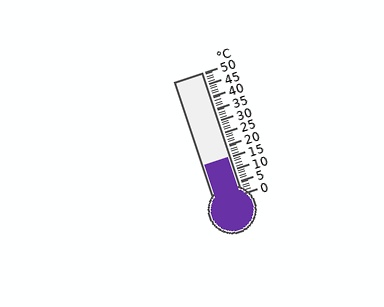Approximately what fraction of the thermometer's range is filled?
The thermometer is filled to approximately 30% of its range.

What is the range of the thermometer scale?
The thermometer scale ranges from 0°C to 50°C.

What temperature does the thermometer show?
The thermometer shows approximately 15°C.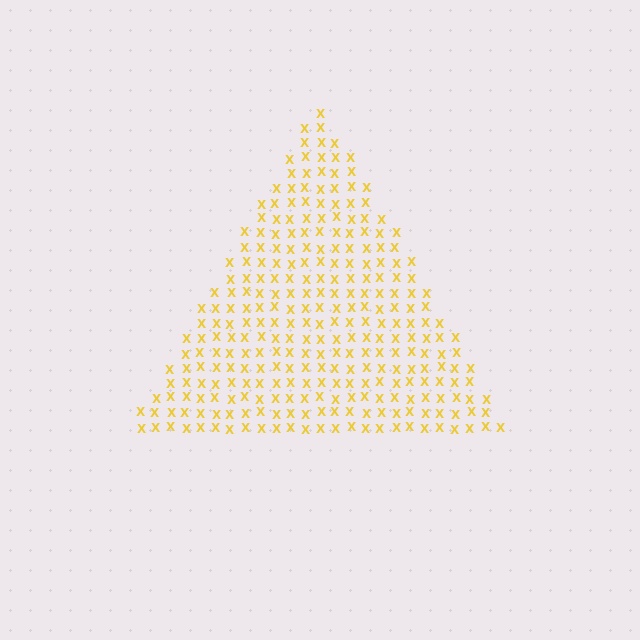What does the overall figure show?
The overall figure shows a triangle.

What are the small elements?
The small elements are letter X's.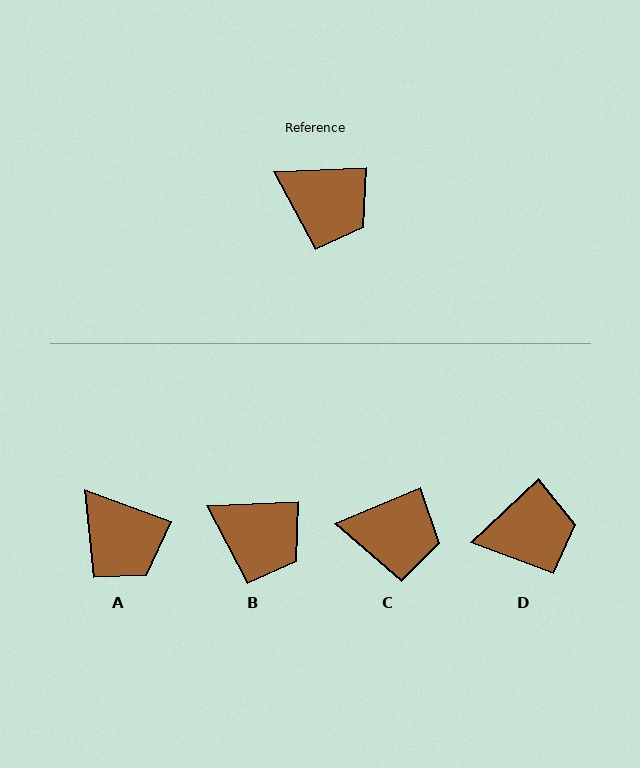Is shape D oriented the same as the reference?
No, it is off by about 41 degrees.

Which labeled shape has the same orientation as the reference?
B.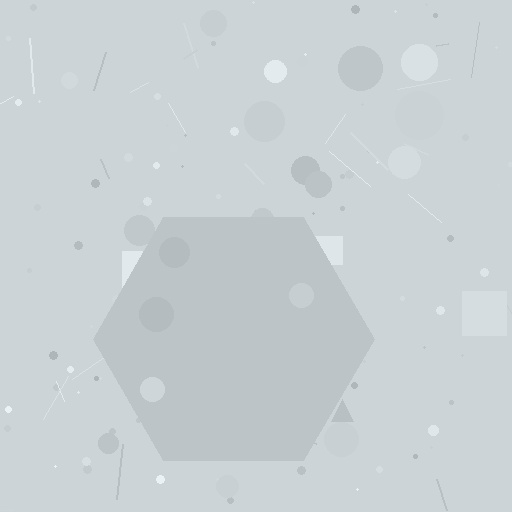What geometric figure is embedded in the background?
A hexagon is embedded in the background.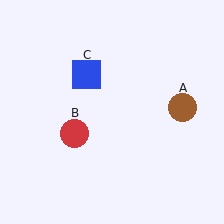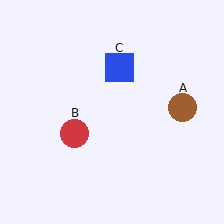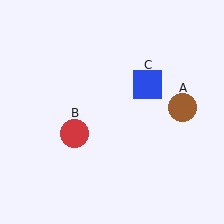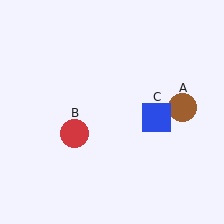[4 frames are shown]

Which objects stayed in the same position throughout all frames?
Brown circle (object A) and red circle (object B) remained stationary.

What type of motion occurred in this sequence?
The blue square (object C) rotated clockwise around the center of the scene.